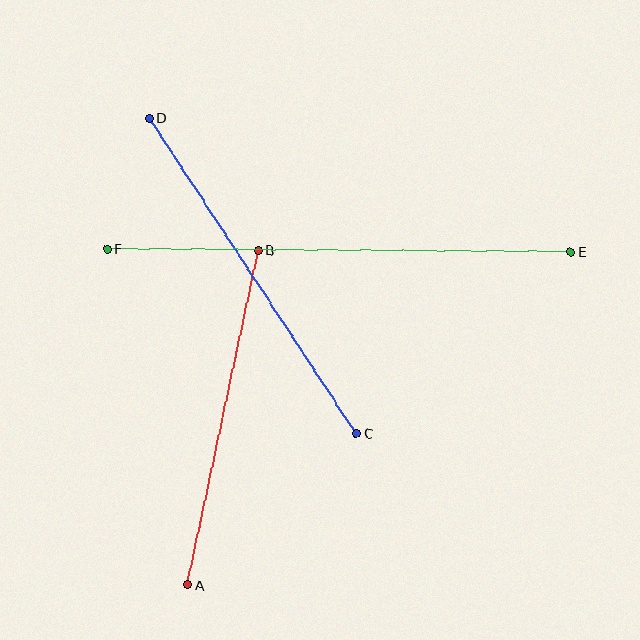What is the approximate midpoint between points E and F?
The midpoint is at approximately (339, 250) pixels.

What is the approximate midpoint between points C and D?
The midpoint is at approximately (253, 276) pixels.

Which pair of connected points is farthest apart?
Points E and F are farthest apart.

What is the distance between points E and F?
The distance is approximately 464 pixels.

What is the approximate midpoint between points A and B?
The midpoint is at approximately (223, 417) pixels.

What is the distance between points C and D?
The distance is approximately 378 pixels.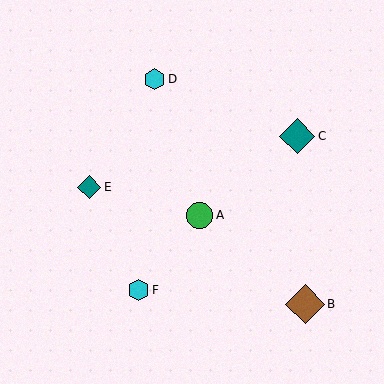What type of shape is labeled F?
Shape F is a cyan hexagon.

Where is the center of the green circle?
The center of the green circle is at (200, 215).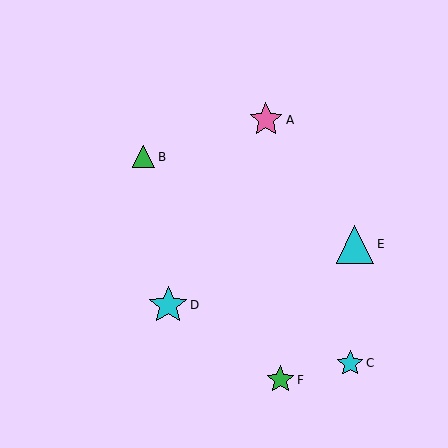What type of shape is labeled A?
Shape A is a pink star.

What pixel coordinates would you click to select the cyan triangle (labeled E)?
Click at (355, 244) to select the cyan triangle E.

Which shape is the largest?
The cyan star (labeled D) is the largest.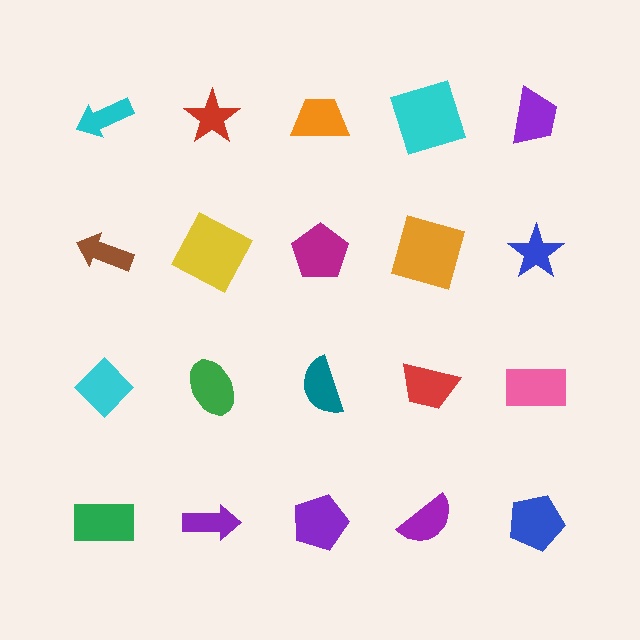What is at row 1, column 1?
A cyan arrow.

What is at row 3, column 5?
A pink rectangle.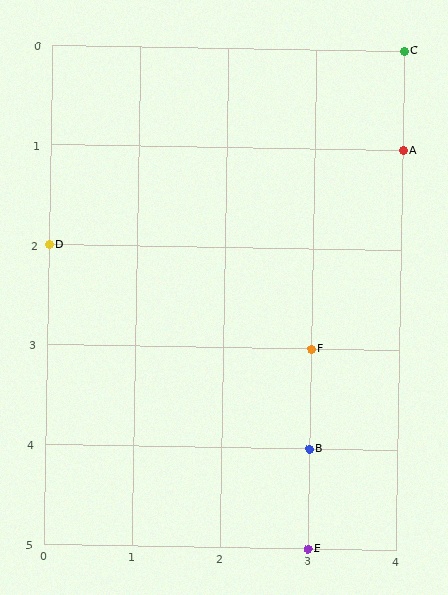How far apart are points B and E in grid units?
Points B and E are 1 row apart.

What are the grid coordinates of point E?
Point E is at grid coordinates (3, 5).